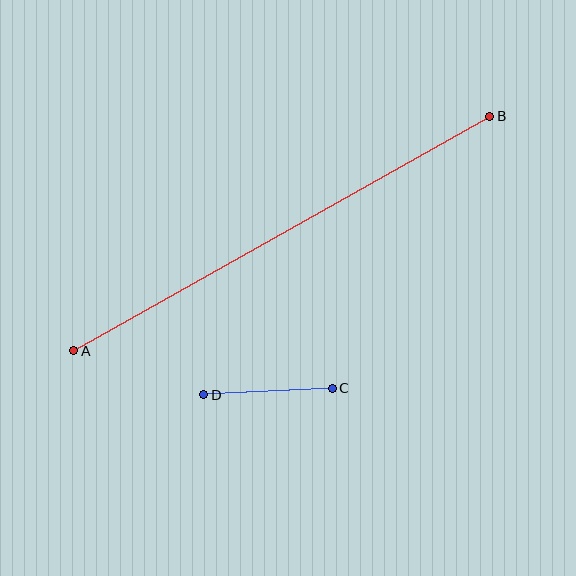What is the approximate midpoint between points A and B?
The midpoint is at approximately (282, 233) pixels.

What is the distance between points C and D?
The distance is approximately 129 pixels.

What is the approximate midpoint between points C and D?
The midpoint is at approximately (268, 392) pixels.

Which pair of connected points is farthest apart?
Points A and B are farthest apart.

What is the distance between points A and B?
The distance is approximately 478 pixels.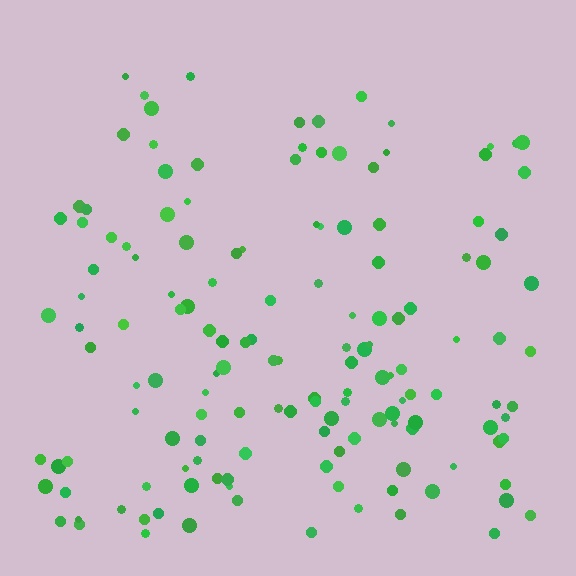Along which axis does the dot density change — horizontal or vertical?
Vertical.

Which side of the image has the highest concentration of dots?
The bottom.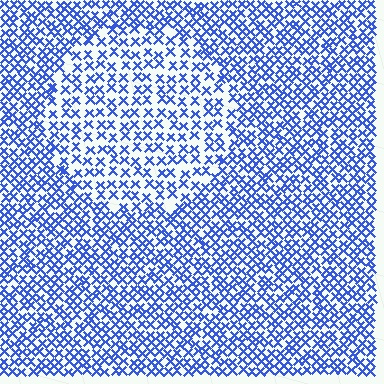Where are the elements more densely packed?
The elements are more densely packed outside the circle boundary.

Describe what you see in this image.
The image contains small blue elements arranged at two different densities. A circle-shaped region is visible where the elements are less densely packed than the surrounding area.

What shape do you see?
I see a circle.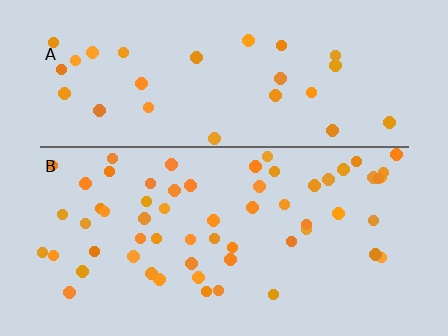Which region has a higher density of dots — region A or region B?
B (the bottom).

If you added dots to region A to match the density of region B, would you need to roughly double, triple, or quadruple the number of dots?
Approximately double.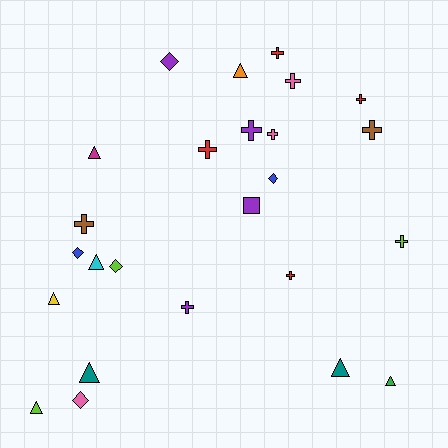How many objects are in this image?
There are 25 objects.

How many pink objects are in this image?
There are 3 pink objects.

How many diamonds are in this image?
There are 5 diamonds.